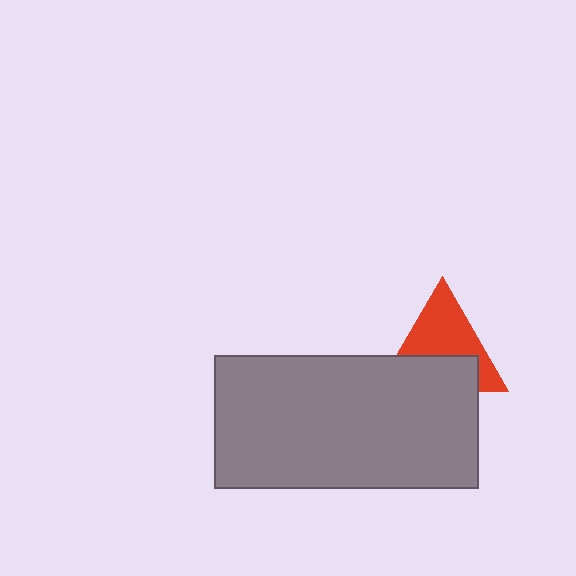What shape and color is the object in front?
The object in front is a gray rectangle.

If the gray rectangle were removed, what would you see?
You would see the complete red triangle.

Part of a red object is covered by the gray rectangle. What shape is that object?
It is a triangle.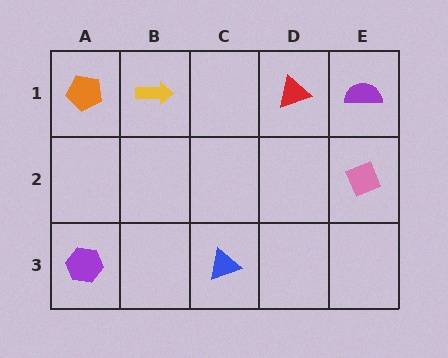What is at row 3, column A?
A purple hexagon.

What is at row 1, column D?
A red triangle.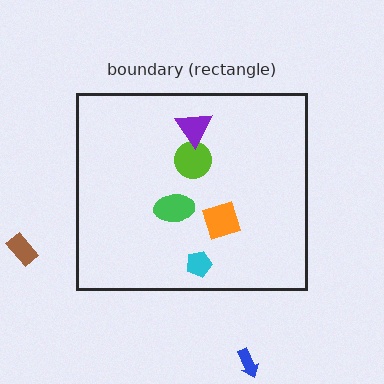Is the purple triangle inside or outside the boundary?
Inside.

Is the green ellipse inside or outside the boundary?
Inside.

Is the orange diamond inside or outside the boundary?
Inside.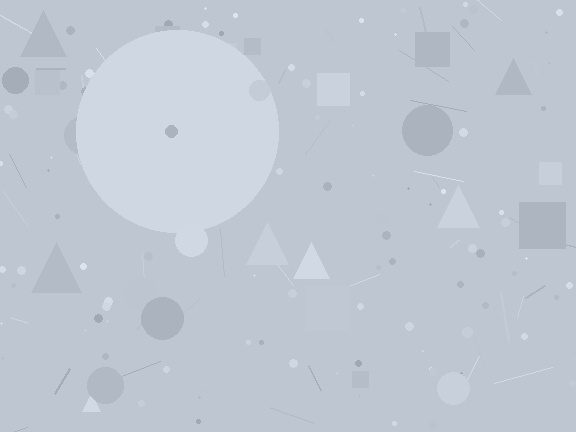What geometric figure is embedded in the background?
A circle is embedded in the background.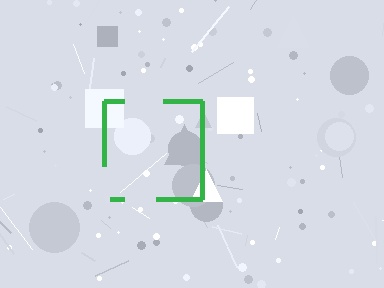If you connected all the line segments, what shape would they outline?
They would outline a square.